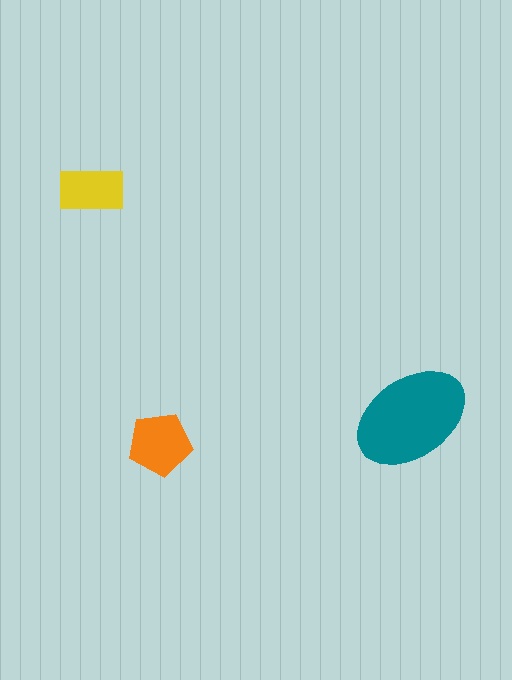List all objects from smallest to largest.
The yellow rectangle, the orange pentagon, the teal ellipse.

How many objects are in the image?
There are 3 objects in the image.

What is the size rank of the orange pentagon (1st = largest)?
2nd.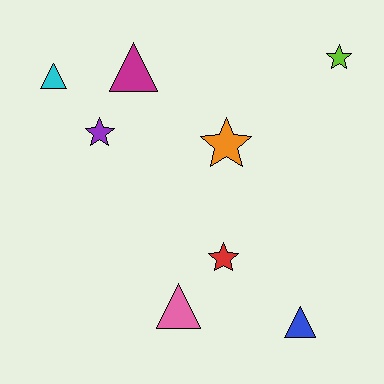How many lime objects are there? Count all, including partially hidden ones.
There is 1 lime object.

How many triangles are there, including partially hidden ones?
There are 4 triangles.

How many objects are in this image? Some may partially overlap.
There are 8 objects.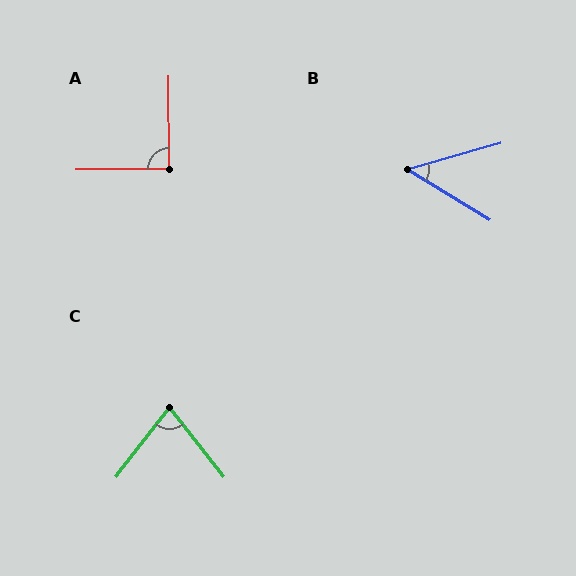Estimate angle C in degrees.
Approximately 76 degrees.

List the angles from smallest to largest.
B (47°), C (76°), A (90°).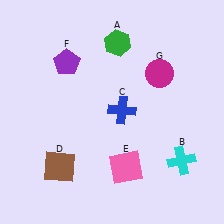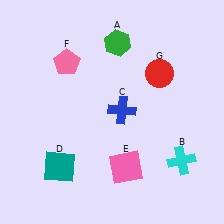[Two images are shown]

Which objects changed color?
D changed from brown to teal. F changed from purple to pink. G changed from magenta to red.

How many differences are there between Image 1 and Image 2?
There are 3 differences between the two images.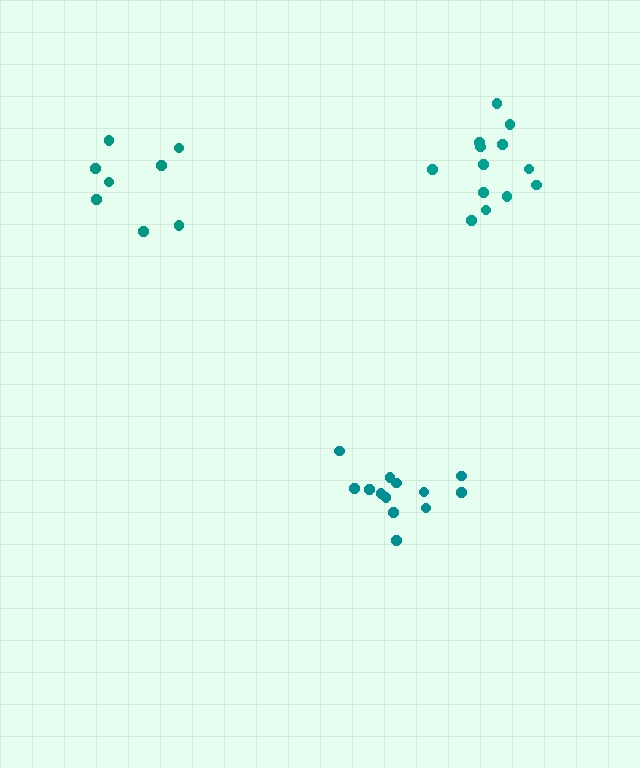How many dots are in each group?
Group 1: 13 dots, Group 2: 13 dots, Group 3: 8 dots (34 total).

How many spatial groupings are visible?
There are 3 spatial groupings.